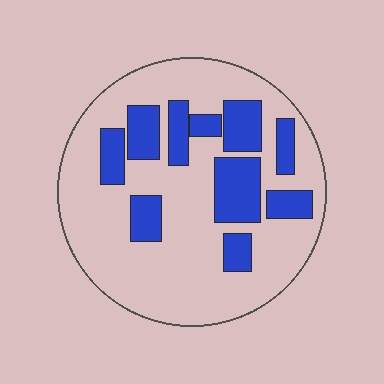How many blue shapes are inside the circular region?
10.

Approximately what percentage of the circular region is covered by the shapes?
Approximately 25%.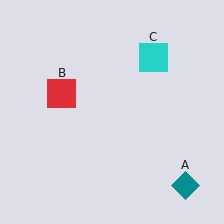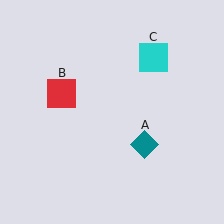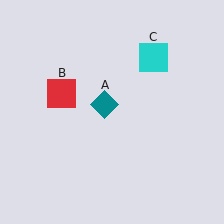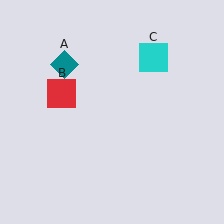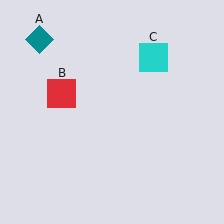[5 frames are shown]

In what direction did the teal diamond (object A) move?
The teal diamond (object A) moved up and to the left.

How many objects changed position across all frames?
1 object changed position: teal diamond (object A).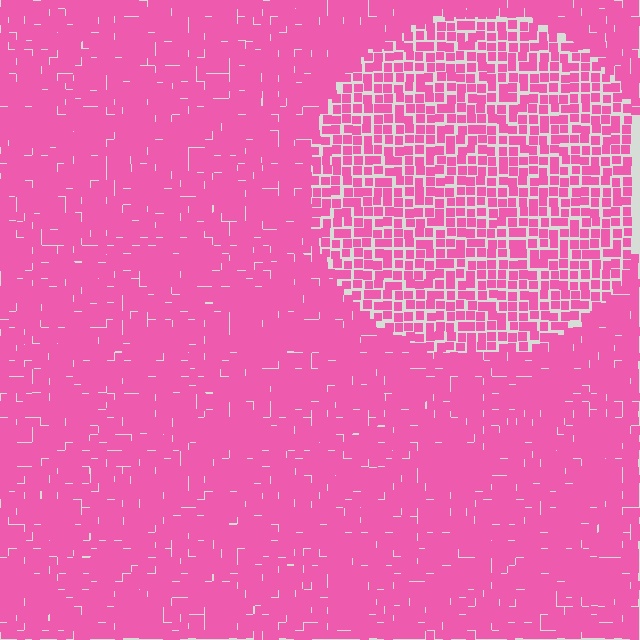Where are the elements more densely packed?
The elements are more densely packed outside the circle boundary.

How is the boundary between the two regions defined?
The boundary is defined by a change in element density (approximately 1.6x ratio). All elements are the same color, size, and shape.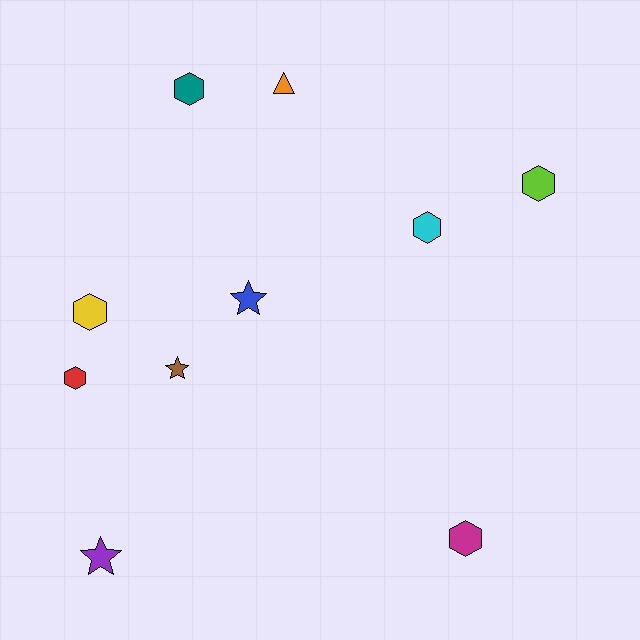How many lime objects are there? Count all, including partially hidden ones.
There is 1 lime object.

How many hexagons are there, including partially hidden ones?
There are 6 hexagons.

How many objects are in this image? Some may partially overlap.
There are 10 objects.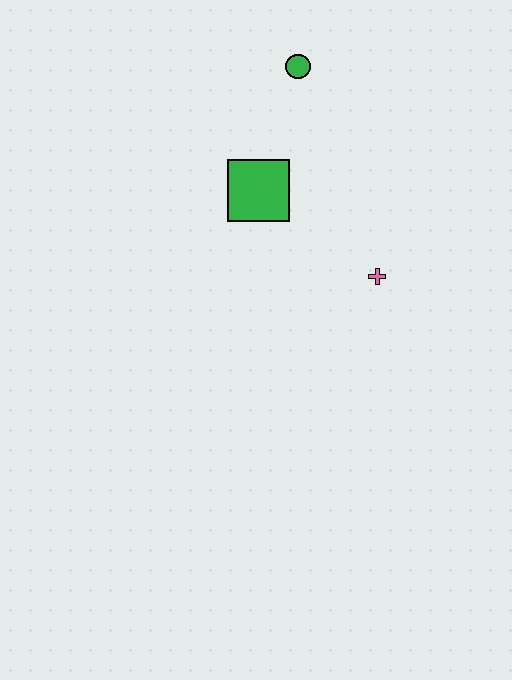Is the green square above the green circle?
No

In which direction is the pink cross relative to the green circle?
The pink cross is below the green circle.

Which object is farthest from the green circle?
The pink cross is farthest from the green circle.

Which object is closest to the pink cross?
The green square is closest to the pink cross.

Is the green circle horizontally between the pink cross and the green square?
Yes